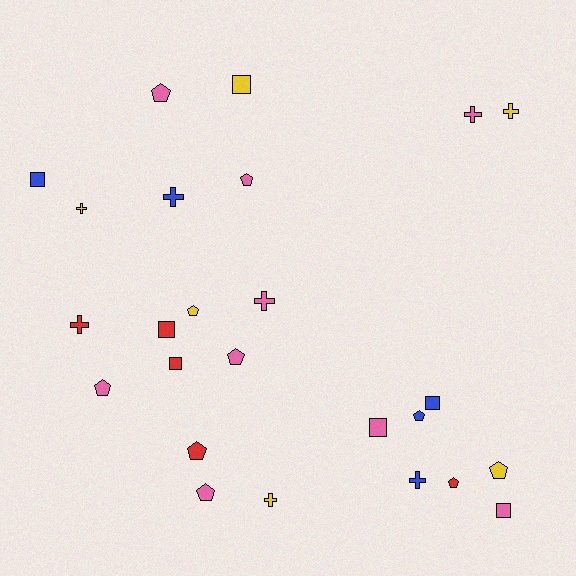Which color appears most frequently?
Pink, with 9 objects.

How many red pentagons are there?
There are 2 red pentagons.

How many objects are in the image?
There are 25 objects.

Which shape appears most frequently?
Pentagon, with 10 objects.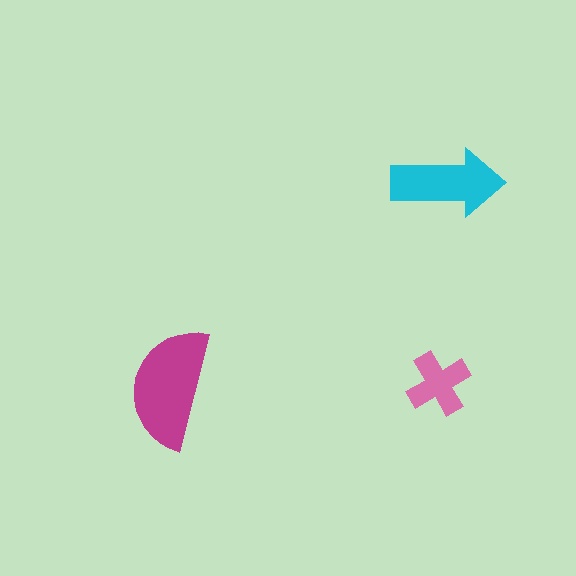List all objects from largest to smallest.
The magenta semicircle, the cyan arrow, the pink cross.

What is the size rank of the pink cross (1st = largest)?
3rd.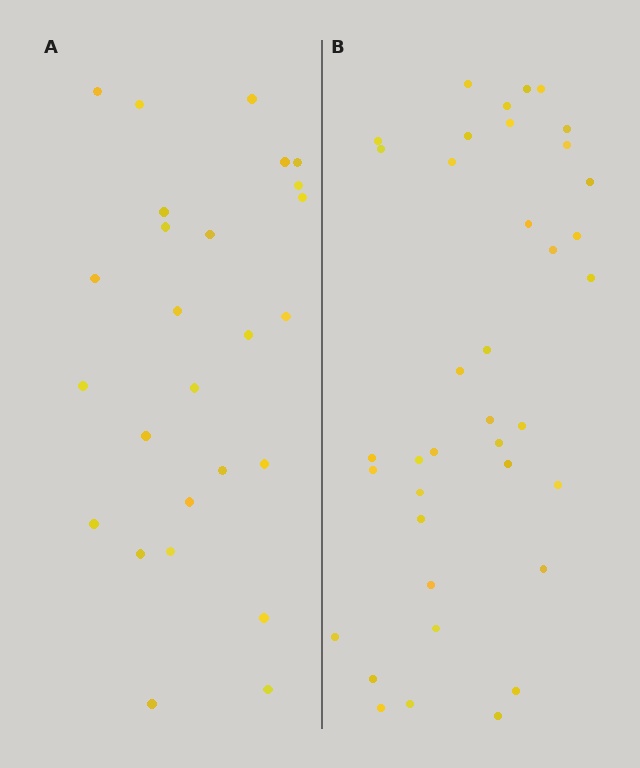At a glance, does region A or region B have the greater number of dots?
Region B (the right region) has more dots.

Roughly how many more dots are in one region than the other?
Region B has roughly 12 or so more dots than region A.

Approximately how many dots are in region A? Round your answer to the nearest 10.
About 30 dots. (The exact count is 26, which rounds to 30.)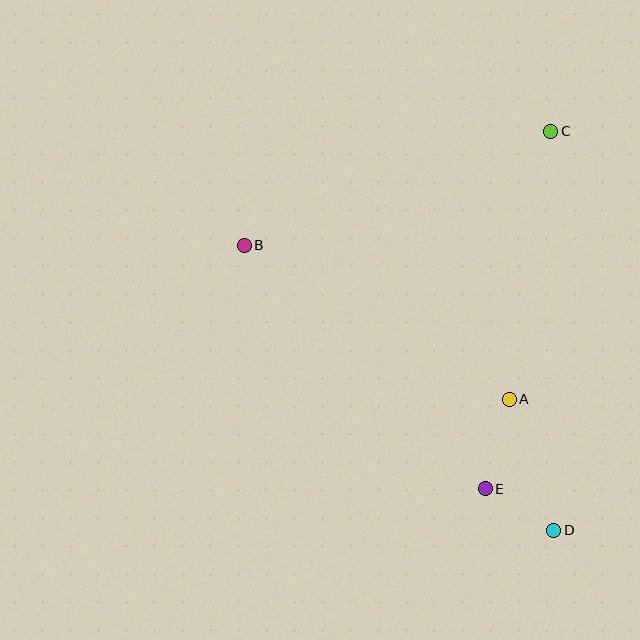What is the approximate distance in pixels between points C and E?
The distance between C and E is approximately 364 pixels.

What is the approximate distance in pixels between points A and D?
The distance between A and D is approximately 138 pixels.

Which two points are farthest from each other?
Points B and D are farthest from each other.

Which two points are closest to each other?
Points D and E are closest to each other.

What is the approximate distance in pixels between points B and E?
The distance between B and E is approximately 343 pixels.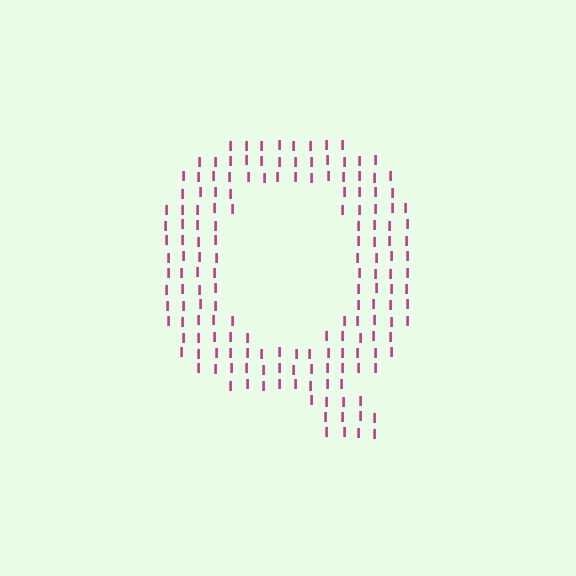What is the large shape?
The large shape is the letter Q.